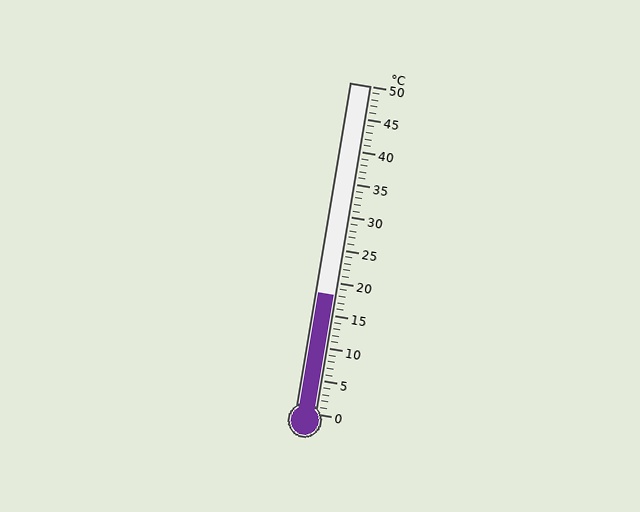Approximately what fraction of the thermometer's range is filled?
The thermometer is filled to approximately 35% of its range.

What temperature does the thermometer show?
The thermometer shows approximately 18°C.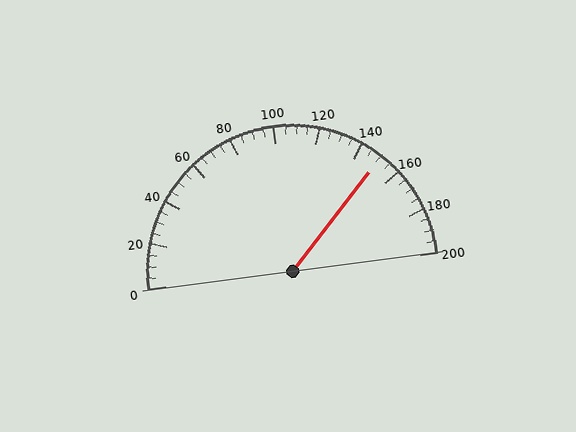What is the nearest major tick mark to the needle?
The nearest major tick mark is 160.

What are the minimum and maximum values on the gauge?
The gauge ranges from 0 to 200.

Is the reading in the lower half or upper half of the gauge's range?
The reading is in the upper half of the range (0 to 200).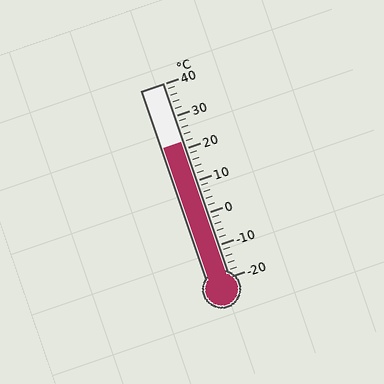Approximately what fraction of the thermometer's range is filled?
The thermometer is filled to approximately 70% of its range.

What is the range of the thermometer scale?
The thermometer scale ranges from -20°C to 40°C.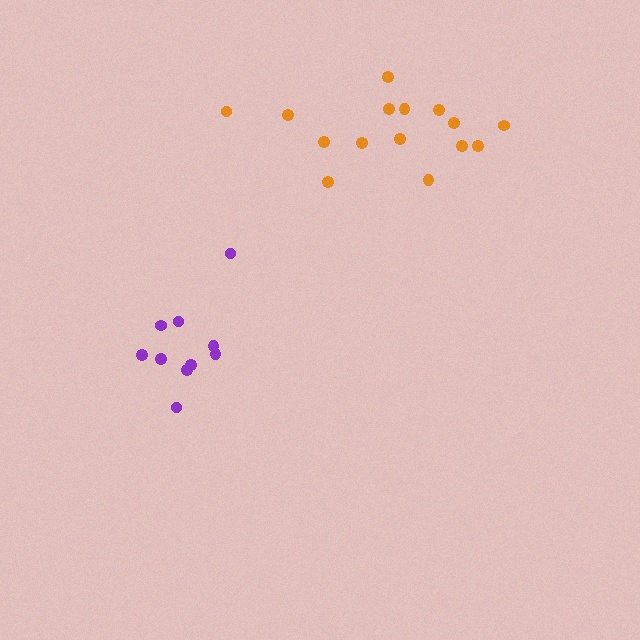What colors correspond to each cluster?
The clusters are colored: purple, orange.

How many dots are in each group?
Group 1: 10 dots, Group 2: 15 dots (25 total).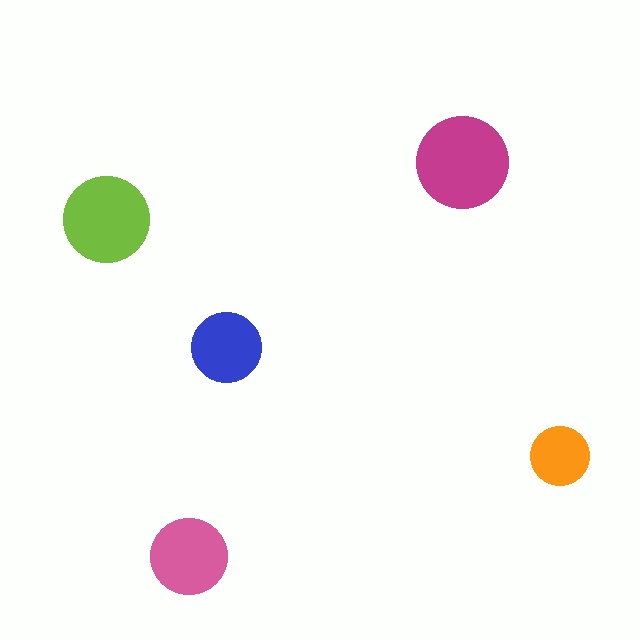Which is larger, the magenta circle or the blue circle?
The magenta one.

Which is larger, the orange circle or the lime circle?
The lime one.